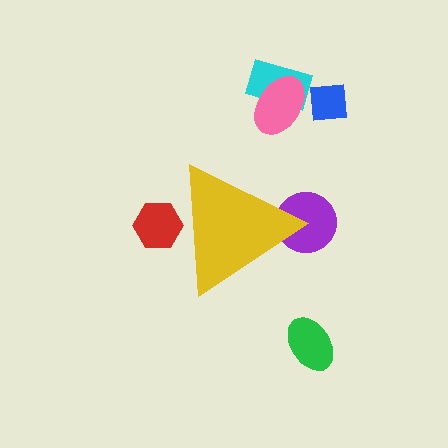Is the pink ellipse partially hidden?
No, the pink ellipse is fully visible.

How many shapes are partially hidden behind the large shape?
2 shapes are partially hidden.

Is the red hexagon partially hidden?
Yes, the red hexagon is partially hidden behind the yellow triangle.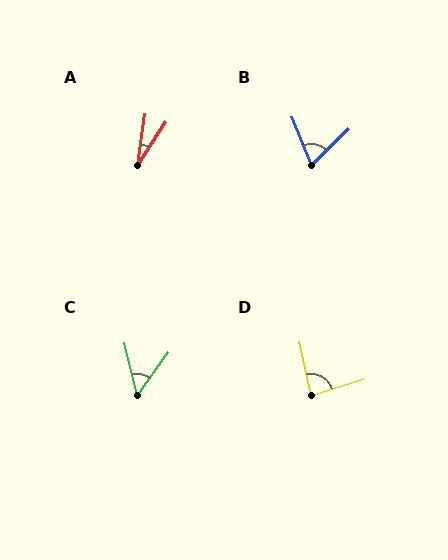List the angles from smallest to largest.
A (24°), C (49°), B (68°), D (84°).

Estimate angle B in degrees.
Approximately 68 degrees.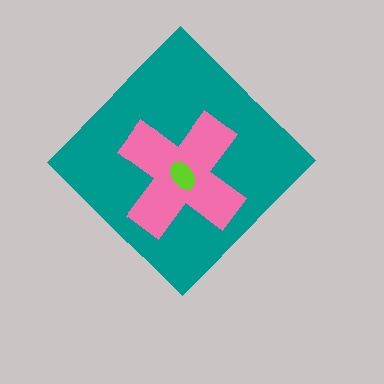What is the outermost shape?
The teal diamond.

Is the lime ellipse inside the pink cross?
Yes.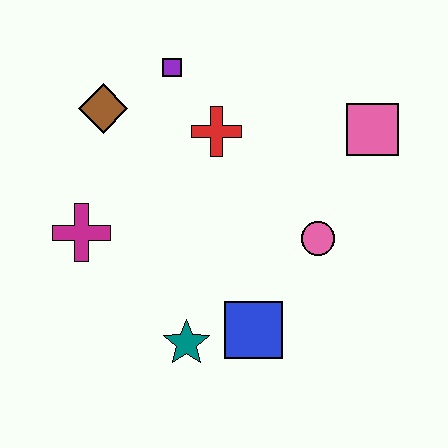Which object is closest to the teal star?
The blue square is closest to the teal star.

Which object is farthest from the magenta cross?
The pink square is farthest from the magenta cross.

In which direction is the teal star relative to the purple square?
The teal star is below the purple square.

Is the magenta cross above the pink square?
No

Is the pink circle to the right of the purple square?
Yes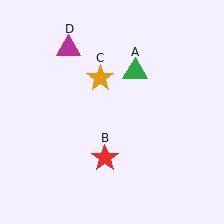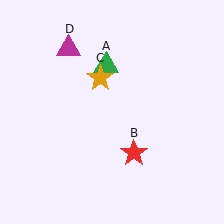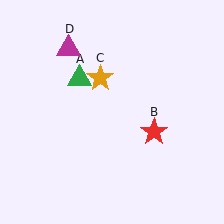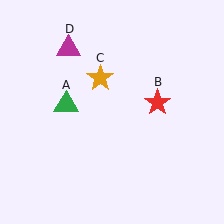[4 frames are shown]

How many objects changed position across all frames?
2 objects changed position: green triangle (object A), red star (object B).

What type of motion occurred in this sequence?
The green triangle (object A), red star (object B) rotated counterclockwise around the center of the scene.